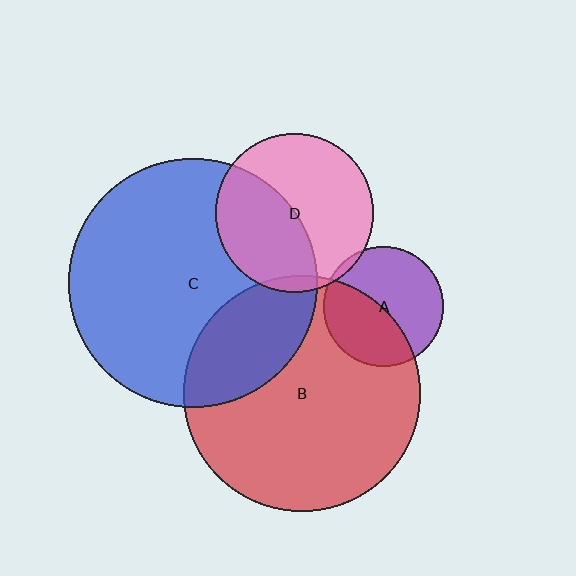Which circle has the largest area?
Circle C (blue).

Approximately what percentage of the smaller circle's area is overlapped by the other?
Approximately 45%.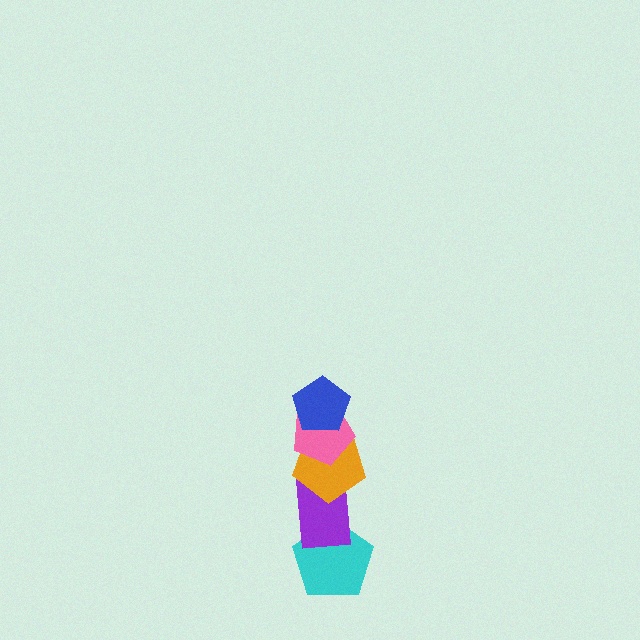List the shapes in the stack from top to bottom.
From top to bottom: the blue pentagon, the pink pentagon, the orange pentagon, the purple rectangle, the cyan pentagon.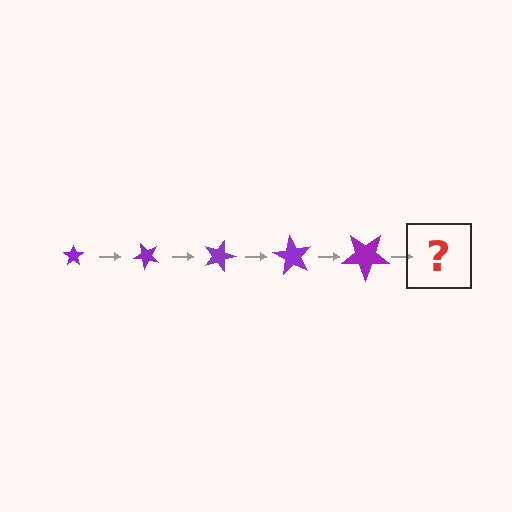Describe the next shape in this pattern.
It should be a star, larger than the previous one and rotated 225 degrees from the start.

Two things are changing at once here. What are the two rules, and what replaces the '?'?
The two rules are that the star grows larger each step and it rotates 45 degrees each step. The '?' should be a star, larger than the previous one and rotated 225 degrees from the start.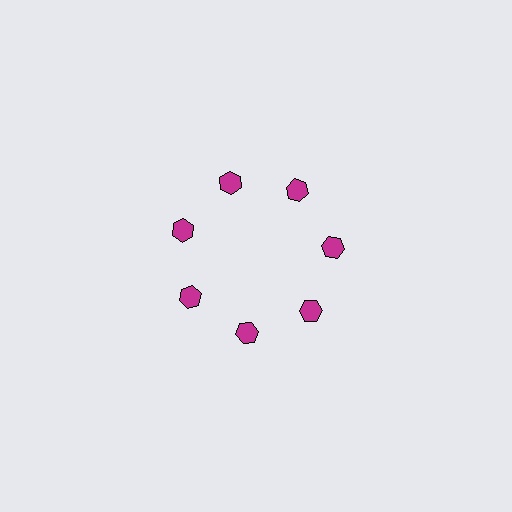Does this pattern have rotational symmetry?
Yes, this pattern has 7-fold rotational symmetry. It looks the same after rotating 51 degrees around the center.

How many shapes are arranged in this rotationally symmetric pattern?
There are 7 shapes, arranged in 7 groups of 1.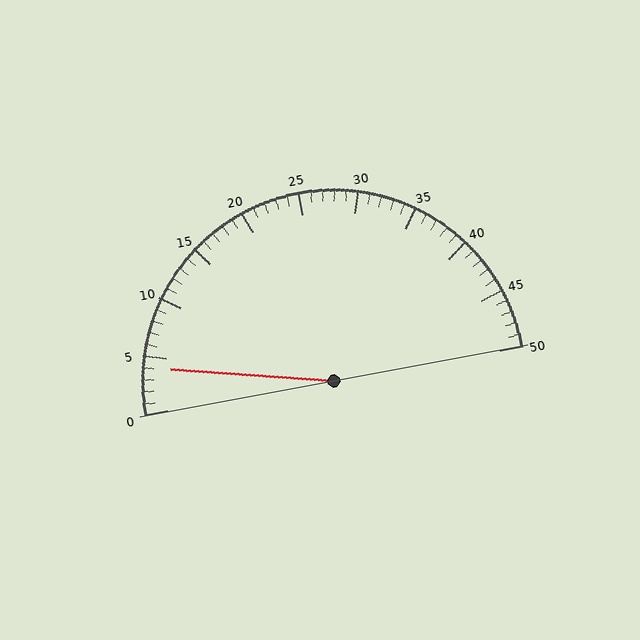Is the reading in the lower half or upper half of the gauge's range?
The reading is in the lower half of the range (0 to 50).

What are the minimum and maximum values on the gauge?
The gauge ranges from 0 to 50.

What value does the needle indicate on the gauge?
The needle indicates approximately 4.